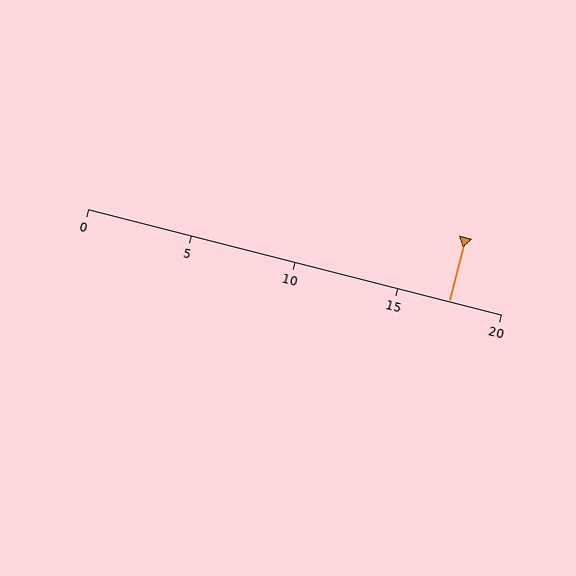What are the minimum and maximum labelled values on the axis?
The axis runs from 0 to 20.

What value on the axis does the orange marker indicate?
The marker indicates approximately 17.5.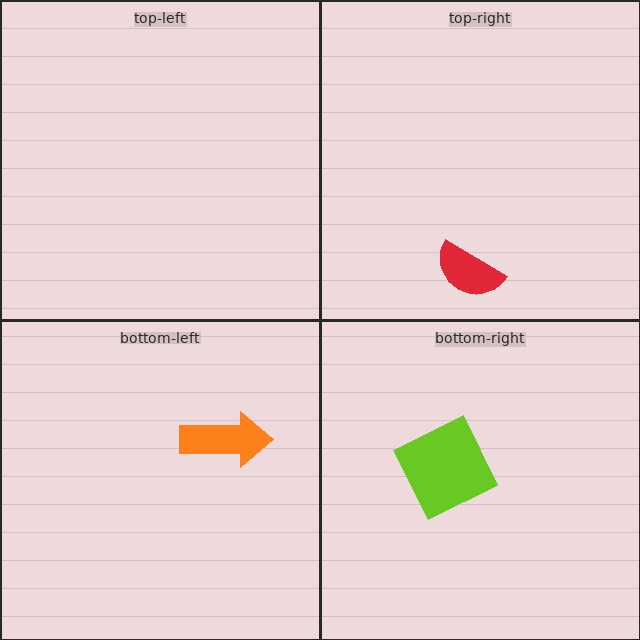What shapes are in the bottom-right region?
The lime square.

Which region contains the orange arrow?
The bottom-left region.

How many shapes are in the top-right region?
1.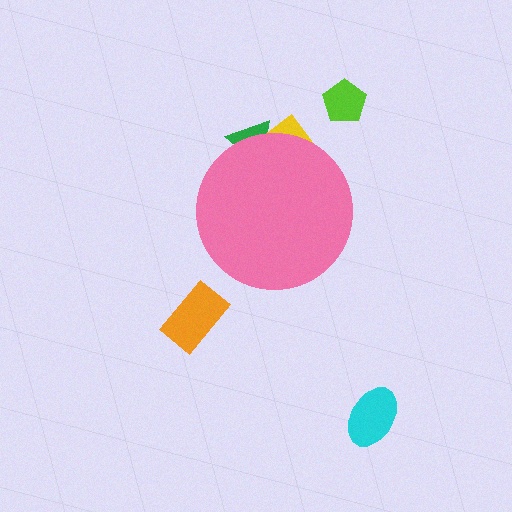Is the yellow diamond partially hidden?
Yes, the yellow diamond is partially hidden behind the pink circle.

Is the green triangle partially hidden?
Yes, the green triangle is partially hidden behind the pink circle.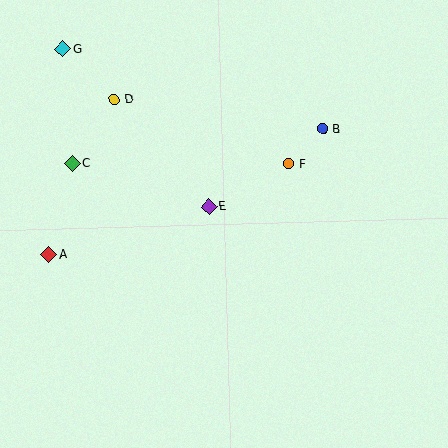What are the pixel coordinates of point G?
Point G is at (63, 49).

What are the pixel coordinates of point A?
Point A is at (48, 254).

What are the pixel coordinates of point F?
Point F is at (289, 164).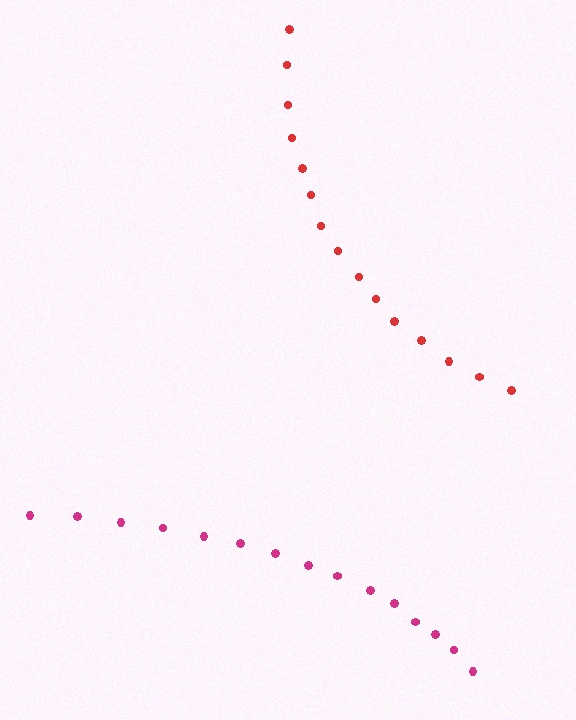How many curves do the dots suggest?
There are 2 distinct paths.